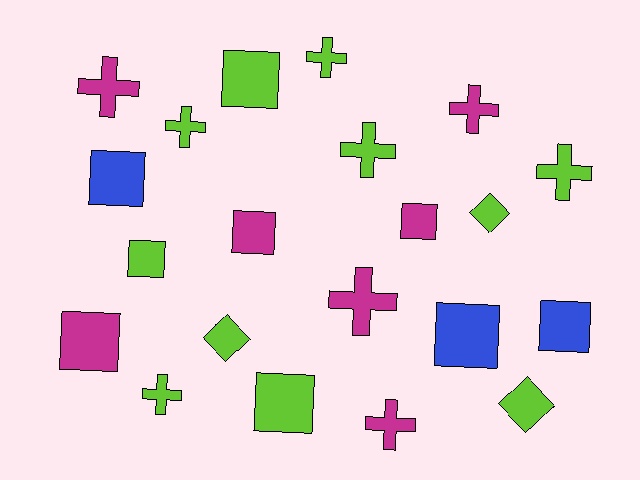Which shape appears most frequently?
Square, with 9 objects.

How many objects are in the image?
There are 21 objects.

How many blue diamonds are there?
There are no blue diamonds.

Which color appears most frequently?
Lime, with 11 objects.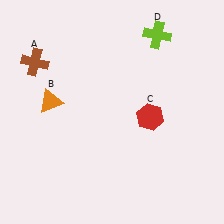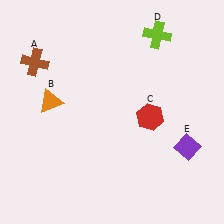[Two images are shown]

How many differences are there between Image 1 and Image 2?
There is 1 difference between the two images.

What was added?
A purple diamond (E) was added in Image 2.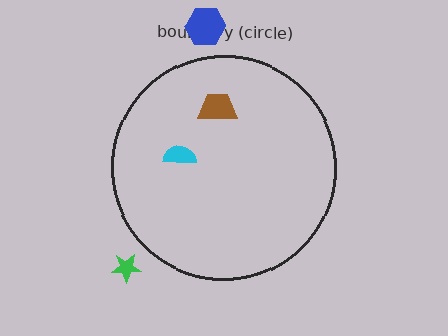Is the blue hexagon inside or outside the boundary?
Outside.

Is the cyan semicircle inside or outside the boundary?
Inside.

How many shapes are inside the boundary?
2 inside, 2 outside.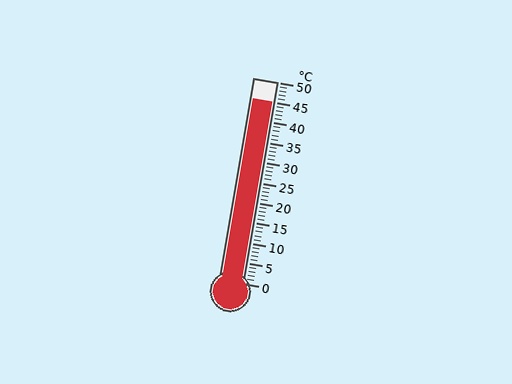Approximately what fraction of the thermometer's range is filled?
The thermometer is filled to approximately 90% of its range.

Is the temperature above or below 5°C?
The temperature is above 5°C.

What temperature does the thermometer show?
The thermometer shows approximately 45°C.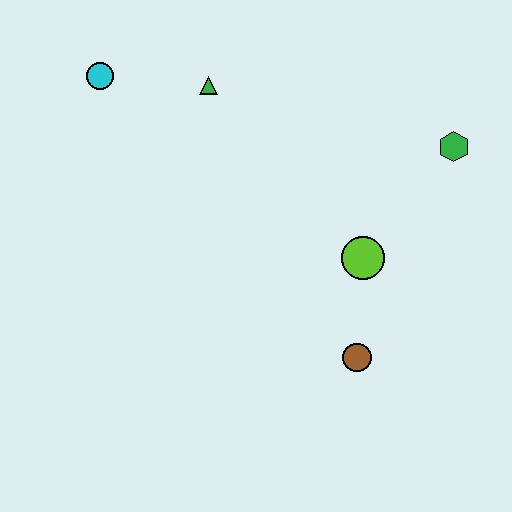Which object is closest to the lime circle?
The brown circle is closest to the lime circle.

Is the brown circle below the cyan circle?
Yes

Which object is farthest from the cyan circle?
The brown circle is farthest from the cyan circle.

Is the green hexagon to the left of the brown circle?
No